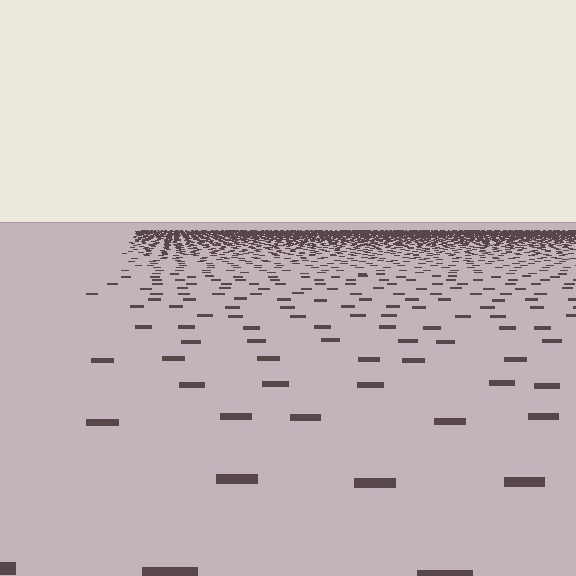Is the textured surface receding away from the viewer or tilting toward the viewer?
The surface is receding away from the viewer. Texture elements get smaller and denser toward the top.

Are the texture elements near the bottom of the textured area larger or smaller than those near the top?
Larger. Near the bottom, elements are closer to the viewer and appear at a bigger on-screen size.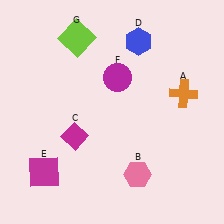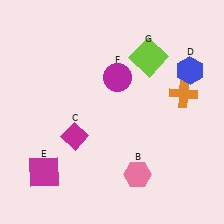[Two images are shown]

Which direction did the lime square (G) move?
The lime square (G) moved right.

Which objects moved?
The objects that moved are: the blue hexagon (D), the lime square (G).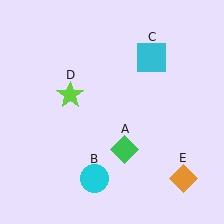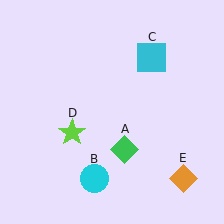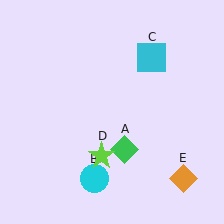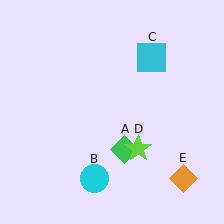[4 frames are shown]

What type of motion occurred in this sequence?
The lime star (object D) rotated counterclockwise around the center of the scene.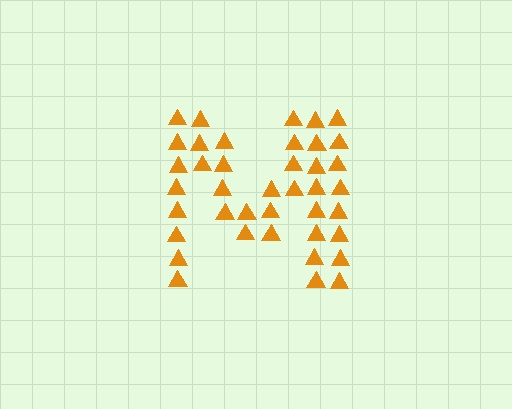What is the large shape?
The large shape is the letter M.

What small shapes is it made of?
It is made of small triangles.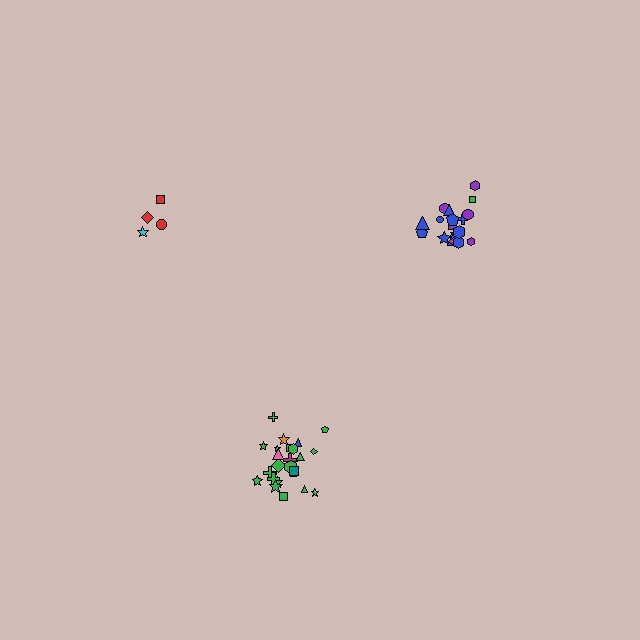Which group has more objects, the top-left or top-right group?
The top-right group.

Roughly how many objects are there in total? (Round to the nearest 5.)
Roughly 50 objects in total.